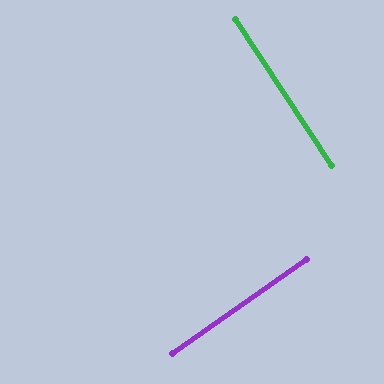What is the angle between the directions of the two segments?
Approximately 88 degrees.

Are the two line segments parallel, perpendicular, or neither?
Perpendicular — they meet at approximately 88°.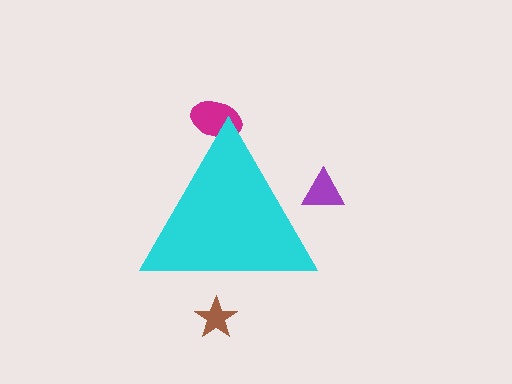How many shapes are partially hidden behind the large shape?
3 shapes are partially hidden.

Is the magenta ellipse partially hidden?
Yes, the magenta ellipse is partially hidden behind the cyan triangle.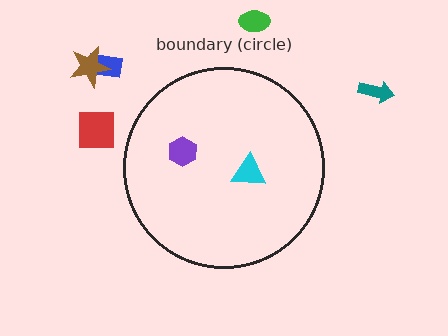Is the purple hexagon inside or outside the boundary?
Inside.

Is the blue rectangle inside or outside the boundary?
Outside.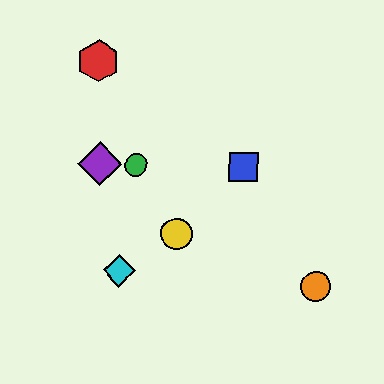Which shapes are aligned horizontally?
The blue square, the green circle, the purple diamond are aligned horizontally.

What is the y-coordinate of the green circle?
The green circle is at y≈165.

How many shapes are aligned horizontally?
3 shapes (the blue square, the green circle, the purple diamond) are aligned horizontally.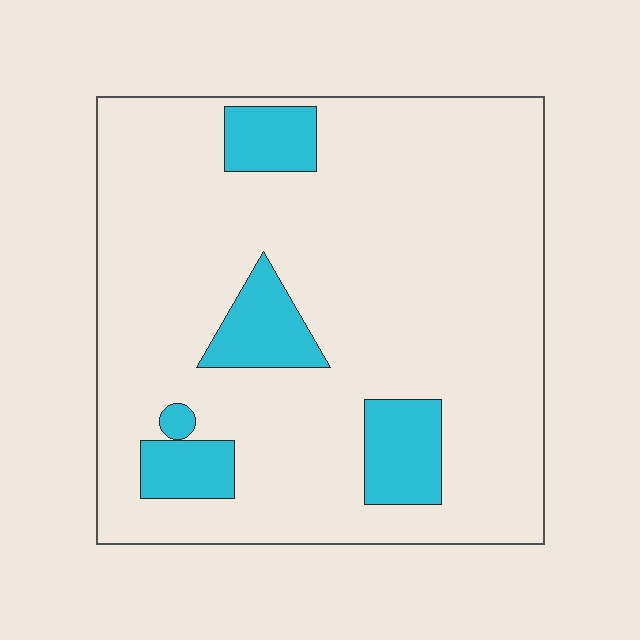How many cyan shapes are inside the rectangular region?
5.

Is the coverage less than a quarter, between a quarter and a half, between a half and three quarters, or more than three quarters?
Less than a quarter.